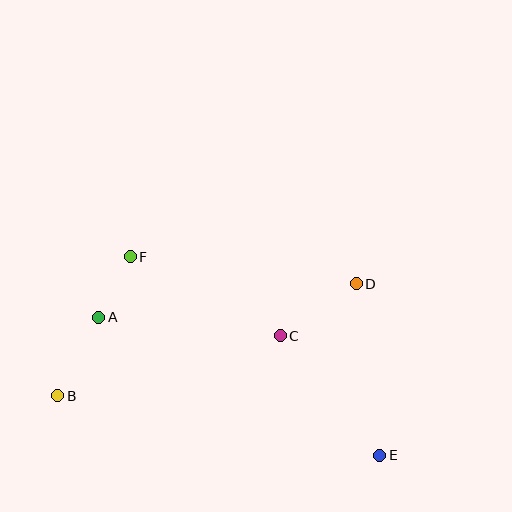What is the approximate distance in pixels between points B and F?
The distance between B and F is approximately 157 pixels.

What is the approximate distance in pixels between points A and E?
The distance between A and E is approximately 313 pixels.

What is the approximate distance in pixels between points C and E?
The distance between C and E is approximately 155 pixels.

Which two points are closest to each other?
Points A and F are closest to each other.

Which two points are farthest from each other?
Points B and E are farthest from each other.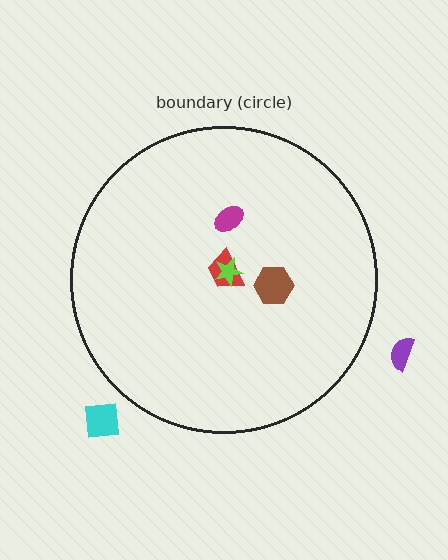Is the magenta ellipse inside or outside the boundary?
Inside.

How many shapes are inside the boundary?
4 inside, 2 outside.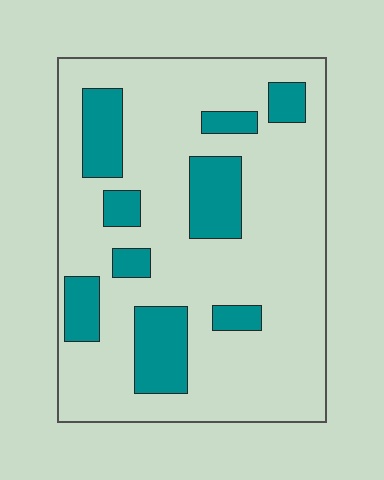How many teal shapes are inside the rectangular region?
9.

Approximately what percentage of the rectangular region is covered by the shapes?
Approximately 20%.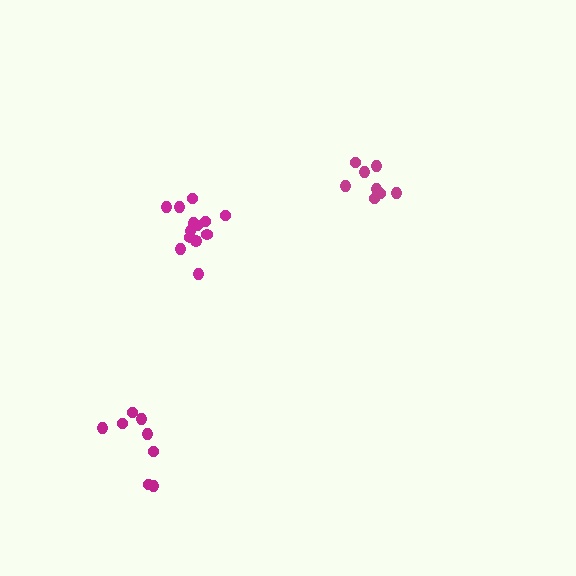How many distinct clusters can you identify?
There are 3 distinct clusters.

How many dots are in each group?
Group 1: 13 dots, Group 2: 8 dots, Group 3: 8 dots (29 total).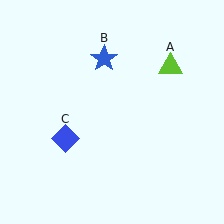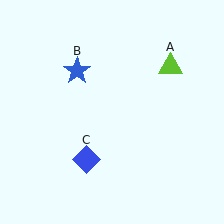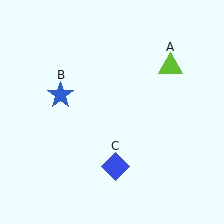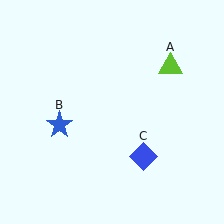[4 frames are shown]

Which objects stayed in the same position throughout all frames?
Lime triangle (object A) remained stationary.